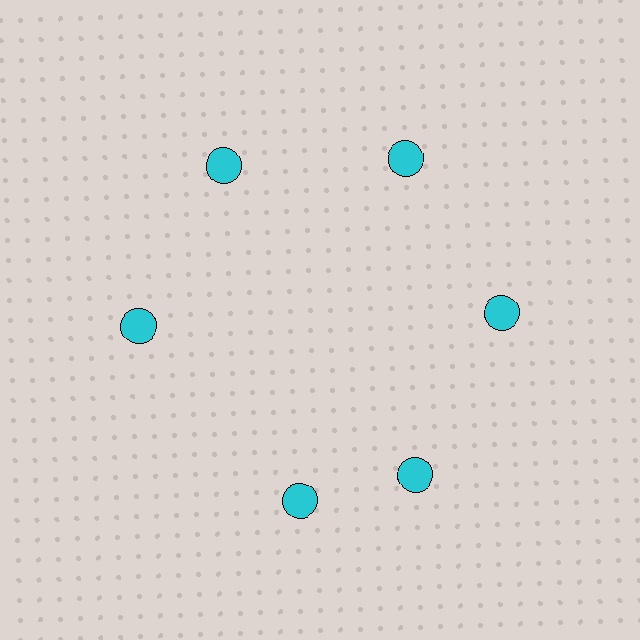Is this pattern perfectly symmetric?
No. The 6 cyan circles are arranged in a ring, but one element near the 7 o'clock position is rotated out of alignment along the ring, breaking the 6-fold rotational symmetry.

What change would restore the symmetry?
The symmetry would be restored by rotating it back into even spacing with its neighbors so that all 6 circles sit at equal angles and equal distance from the center.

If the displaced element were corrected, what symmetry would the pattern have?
It would have 6-fold rotational symmetry — the pattern would map onto itself every 60 degrees.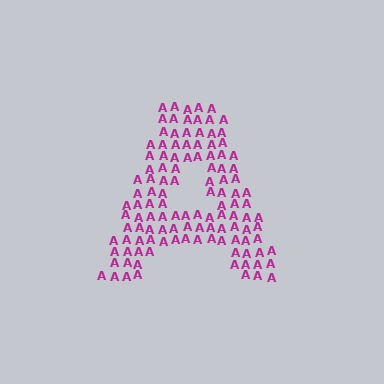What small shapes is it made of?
It is made of small letter A's.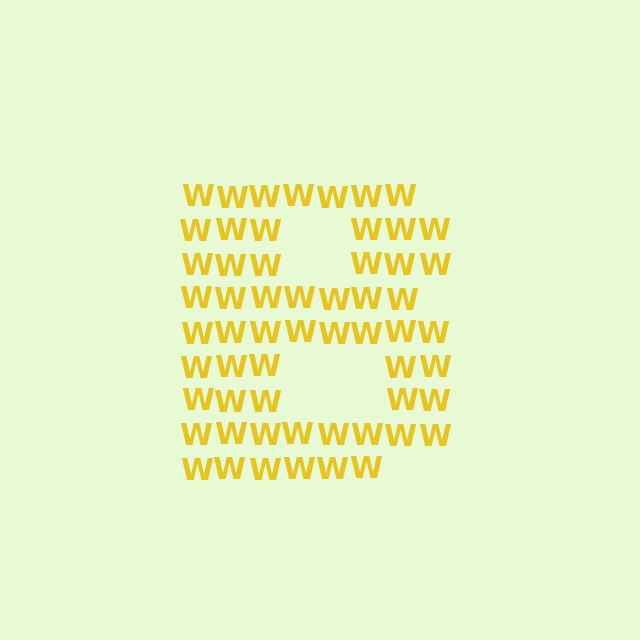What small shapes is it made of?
It is made of small letter W's.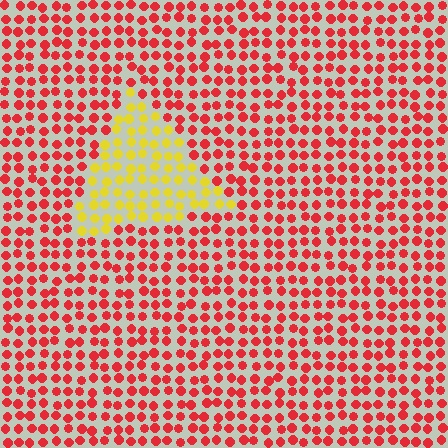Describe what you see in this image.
The image is filled with small red elements in a uniform arrangement. A triangle-shaped region is visible where the elements are tinted to a slightly different hue, forming a subtle color boundary.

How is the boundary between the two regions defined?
The boundary is defined purely by a slight shift in hue (about 60 degrees). Spacing, size, and orientation are identical on both sides.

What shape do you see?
I see a triangle.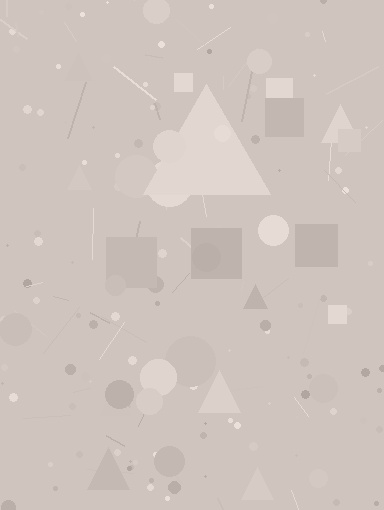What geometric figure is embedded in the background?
A triangle is embedded in the background.